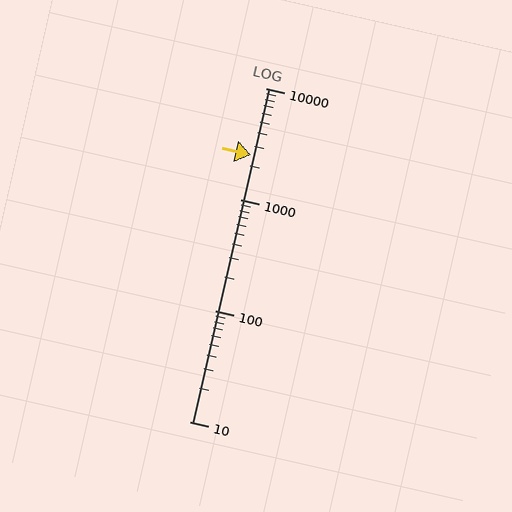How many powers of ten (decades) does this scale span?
The scale spans 3 decades, from 10 to 10000.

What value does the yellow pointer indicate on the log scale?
The pointer indicates approximately 2500.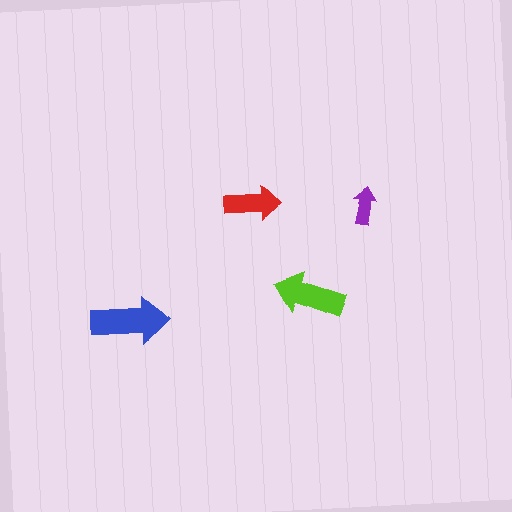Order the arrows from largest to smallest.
the blue one, the lime one, the red one, the purple one.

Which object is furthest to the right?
The purple arrow is rightmost.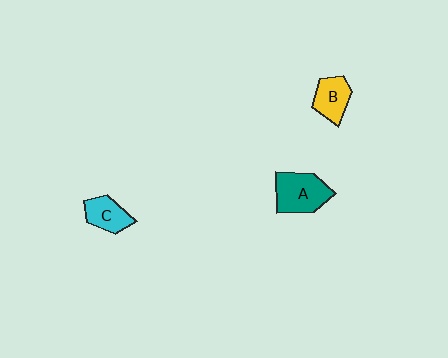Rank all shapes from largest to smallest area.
From largest to smallest: A (teal), B (yellow), C (cyan).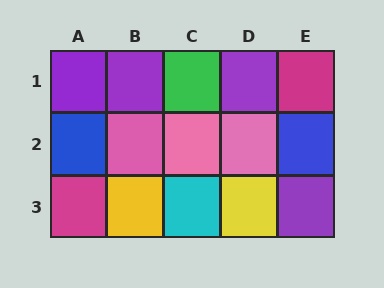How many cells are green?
1 cell is green.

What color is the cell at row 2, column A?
Blue.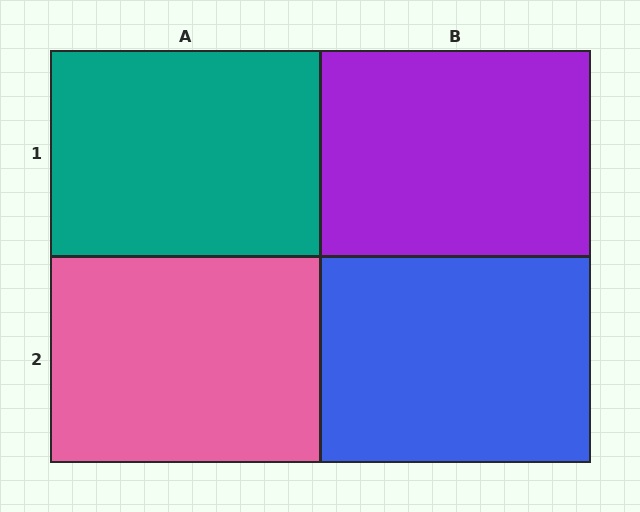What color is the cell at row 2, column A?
Pink.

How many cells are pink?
1 cell is pink.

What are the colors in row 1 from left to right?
Teal, purple.